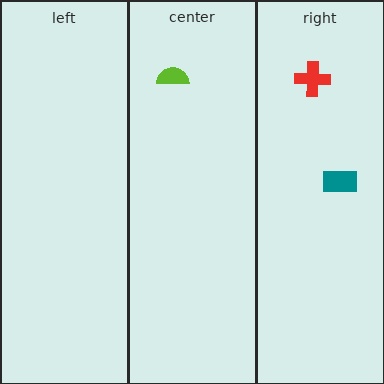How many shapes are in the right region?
2.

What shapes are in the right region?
The teal rectangle, the red cross.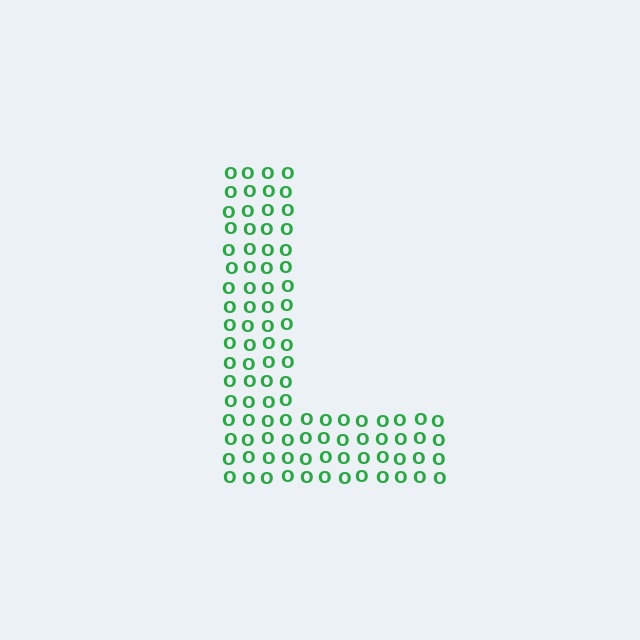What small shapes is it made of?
It is made of small letter O's.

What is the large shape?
The large shape is the letter L.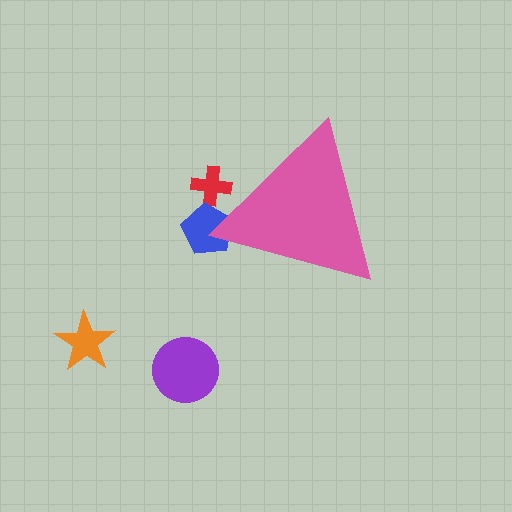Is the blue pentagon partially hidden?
Yes, the blue pentagon is partially hidden behind the pink triangle.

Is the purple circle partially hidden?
No, the purple circle is fully visible.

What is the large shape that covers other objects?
A pink triangle.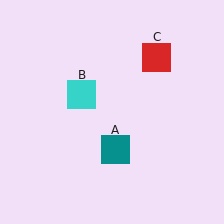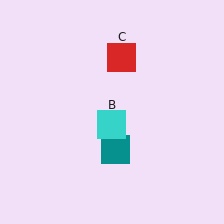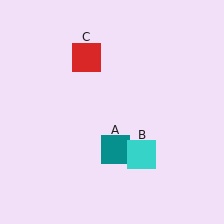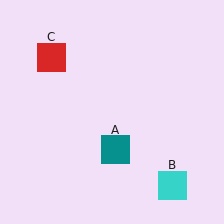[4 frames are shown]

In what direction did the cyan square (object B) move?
The cyan square (object B) moved down and to the right.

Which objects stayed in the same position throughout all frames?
Teal square (object A) remained stationary.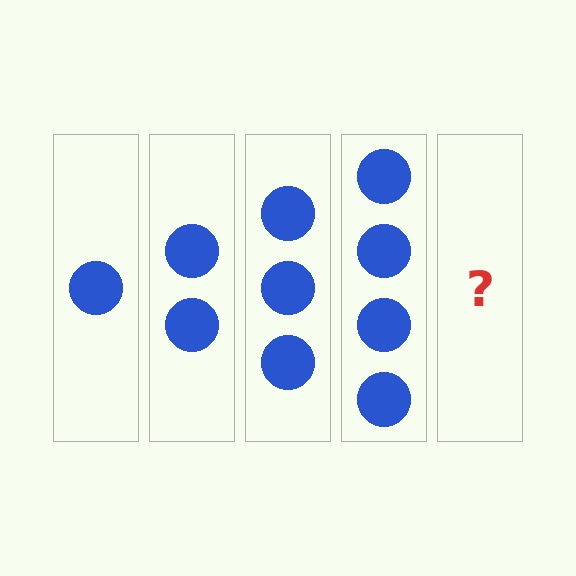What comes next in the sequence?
The next element should be 5 circles.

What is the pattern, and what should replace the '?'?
The pattern is that each step adds one more circle. The '?' should be 5 circles.